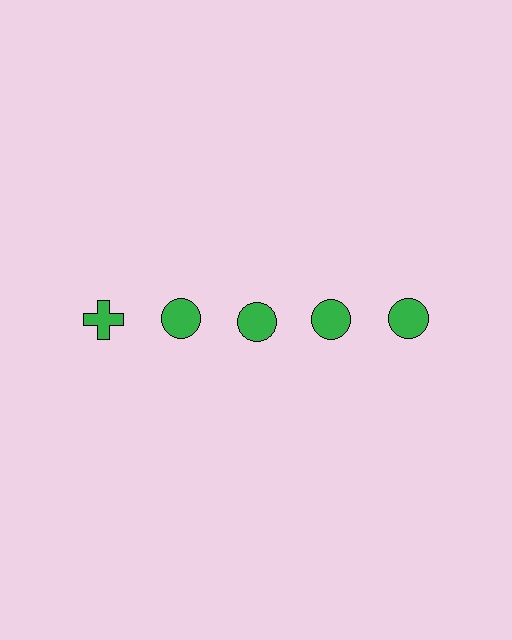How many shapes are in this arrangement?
There are 5 shapes arranged in a grid pattern.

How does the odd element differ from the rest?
It has a different shape: cross instead of circle.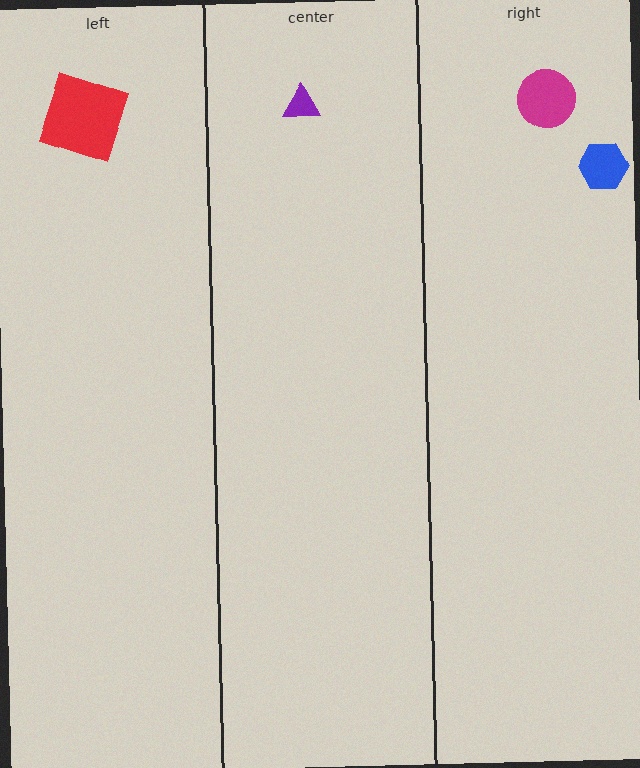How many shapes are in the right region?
2.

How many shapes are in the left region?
1.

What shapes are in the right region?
The magenta circle, the blue hexagon.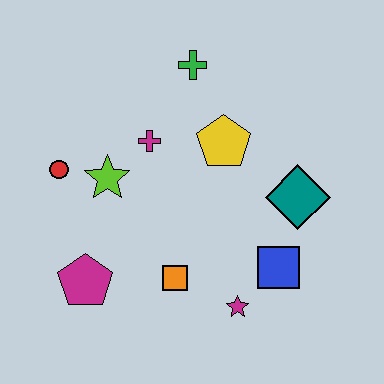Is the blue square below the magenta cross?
Yes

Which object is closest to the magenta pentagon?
The orange square is closest to the magenta pentagon.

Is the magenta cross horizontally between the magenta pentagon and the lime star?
No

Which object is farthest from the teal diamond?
The red circle is farthest from the teal diamond.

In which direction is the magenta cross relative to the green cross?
The magenta cross is below the green cross.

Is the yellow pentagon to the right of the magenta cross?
Yes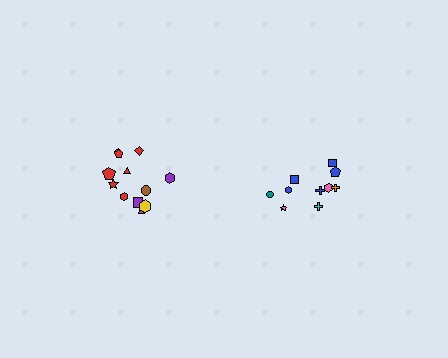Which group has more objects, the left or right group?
The left group.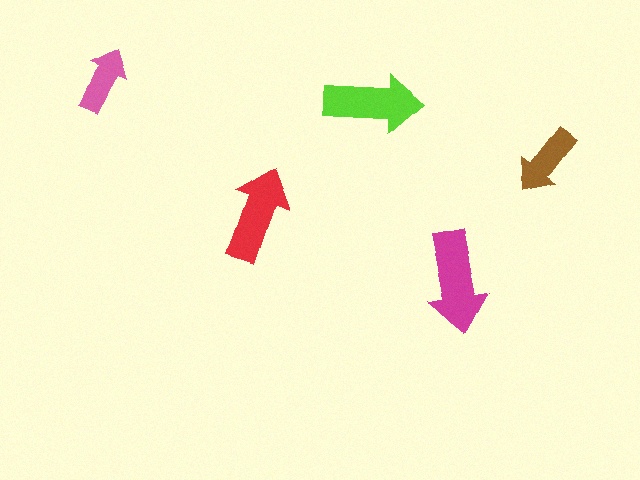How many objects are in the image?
There are 5 objects in the image.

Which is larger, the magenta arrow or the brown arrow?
The magenta one.